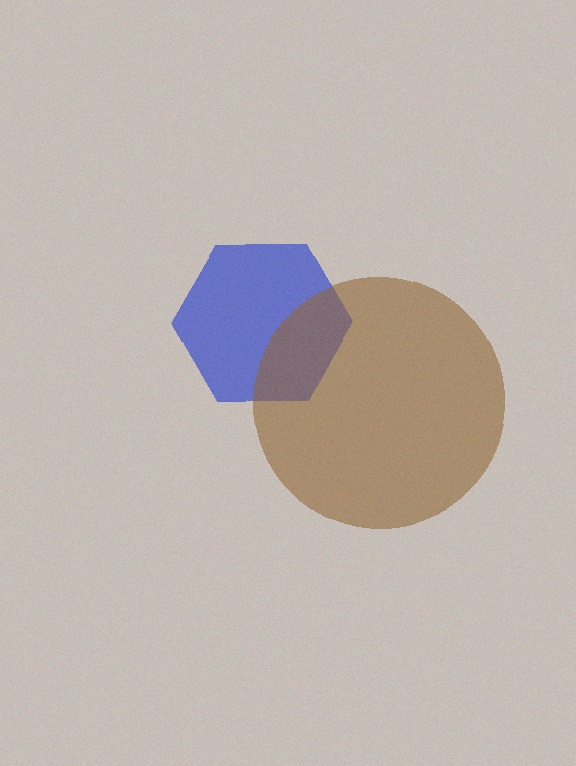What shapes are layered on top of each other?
The layered shapes are: a blue hexagon, a brown circle.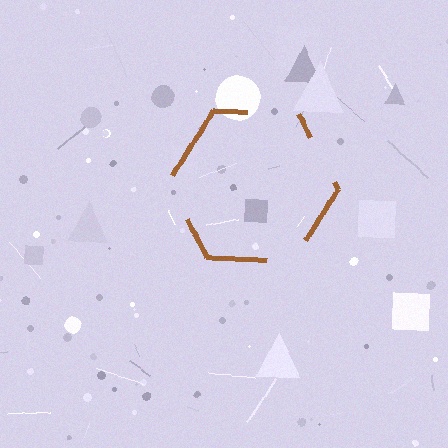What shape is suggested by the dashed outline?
The dashed outline suggests a hexagon.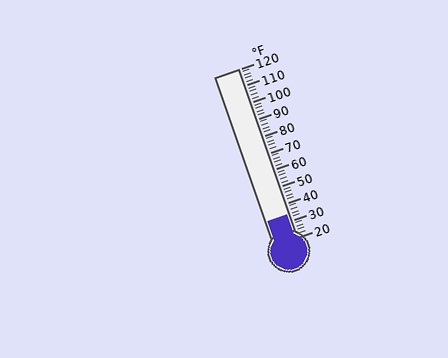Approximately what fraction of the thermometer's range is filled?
The thermometer is filled to approximately 15% of its range.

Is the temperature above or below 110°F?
The temperature is below 110°F.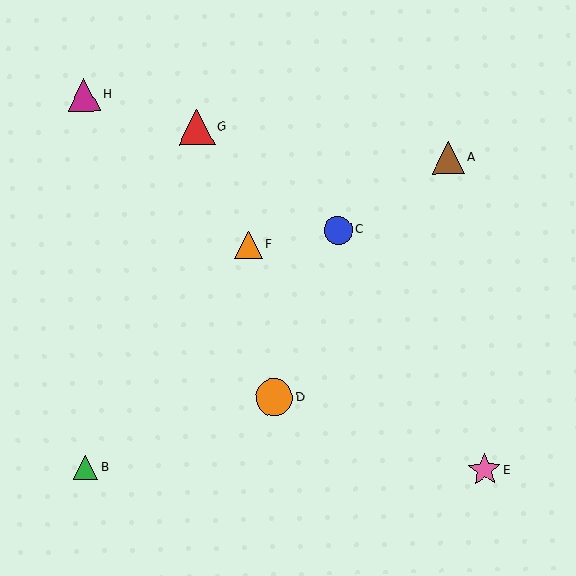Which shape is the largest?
The orange circle (labeled D) is the largest.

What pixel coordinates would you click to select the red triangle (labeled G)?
Click at (196, 127) to select the red triangle G.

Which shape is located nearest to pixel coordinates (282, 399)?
The orange circle (labeled D) at (274, 397) is nearest to that location.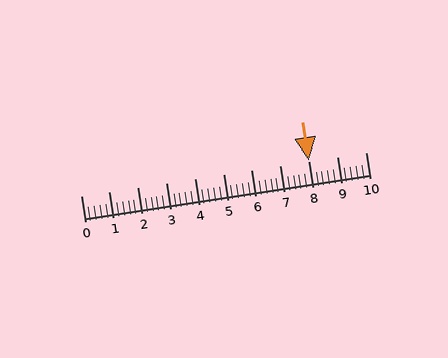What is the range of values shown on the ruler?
The ruler shows values from 0 to 10.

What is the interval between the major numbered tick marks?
The major tick marks are spaced 1 units apart.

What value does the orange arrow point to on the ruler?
The orange arrow points to approximately 8.0.